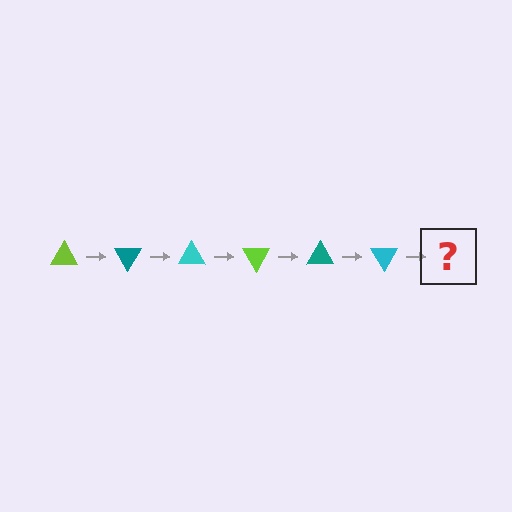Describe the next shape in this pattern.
It should be a lime triangle, rotated 360 degrees from the start.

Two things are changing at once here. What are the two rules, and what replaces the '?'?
The two rules are that it rotates 60 degrees each step and the color cycles through lime, teal, and cyan. The '?' should be a lime triangle, rotated 360 degrees from the start.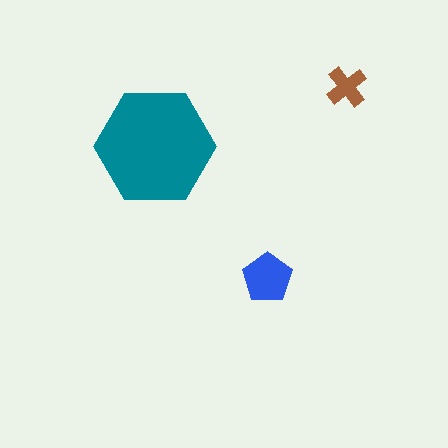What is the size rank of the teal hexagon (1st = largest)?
1st.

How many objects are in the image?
There are 3 objects in the image.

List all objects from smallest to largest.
The brown cross, the blue pentagon, the teal hexagon.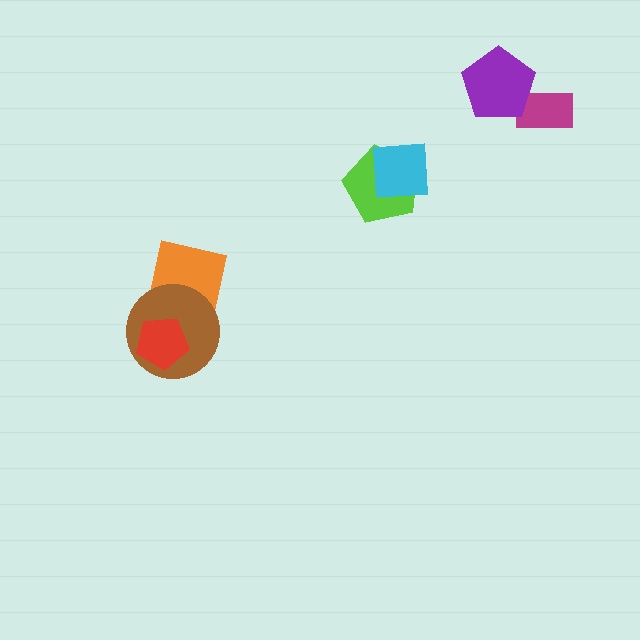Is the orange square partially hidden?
Yes, it is partially covered by another shape.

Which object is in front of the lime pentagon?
The cyan square is in front of the lime pentagon.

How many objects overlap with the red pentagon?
2 objects overlap with the red pentagon.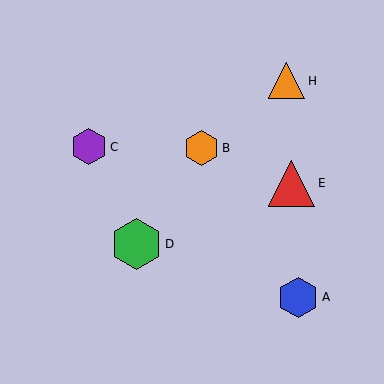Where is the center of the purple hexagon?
The center of the purple hexagon is at (89, 147).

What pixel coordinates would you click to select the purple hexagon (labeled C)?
Click at (89, 147) to select the purple hexagon C.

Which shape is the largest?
The green hexagon (labeled D) is the largest.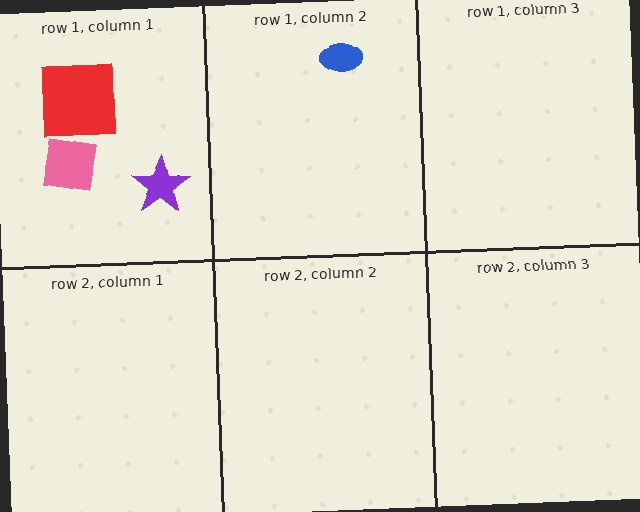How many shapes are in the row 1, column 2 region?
1.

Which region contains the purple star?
The row 1, column 1 region.